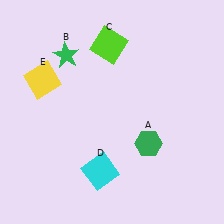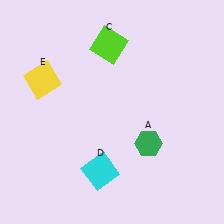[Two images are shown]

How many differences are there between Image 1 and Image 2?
There is 1 difference between the two images.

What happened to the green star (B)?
The green star (B) was removed in Image 2. It was in the top-left area of Image 1.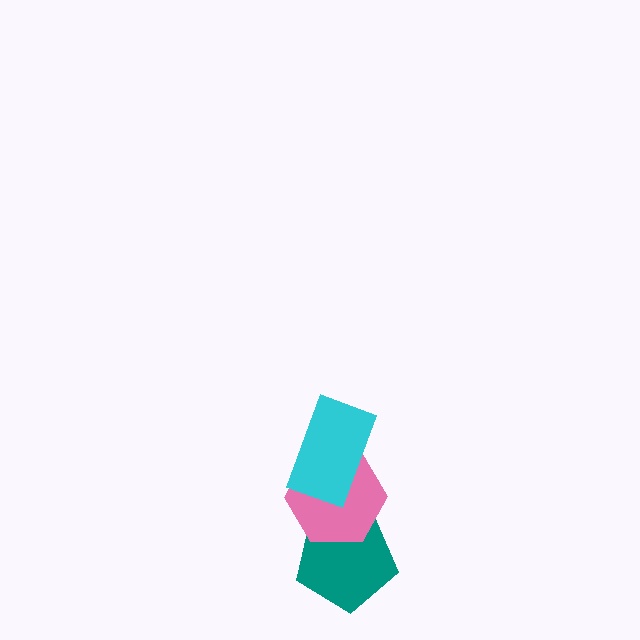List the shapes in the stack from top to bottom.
From top to bottom: the cyan rectangle, the pink hexagon, the teal pentagon.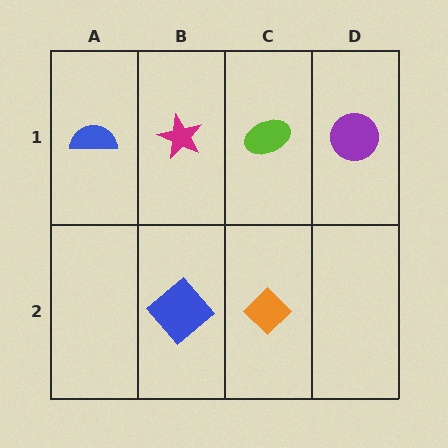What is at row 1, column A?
A blue semicircle.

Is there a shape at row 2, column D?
No, that cell is empty.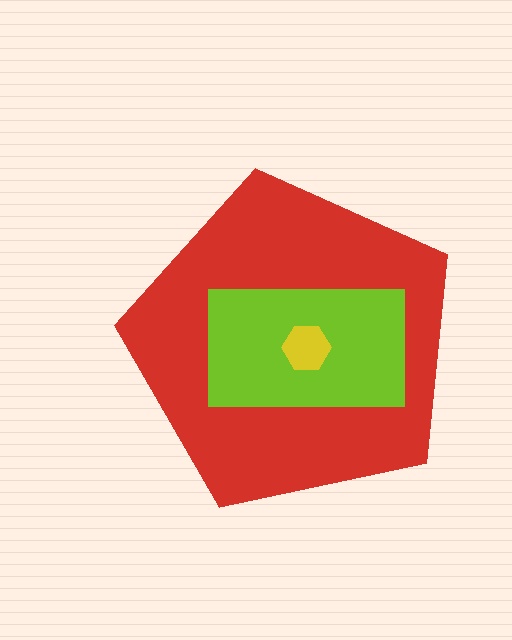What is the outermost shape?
The red pentagon.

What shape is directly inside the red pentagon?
The lime rectangle.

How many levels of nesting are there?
3.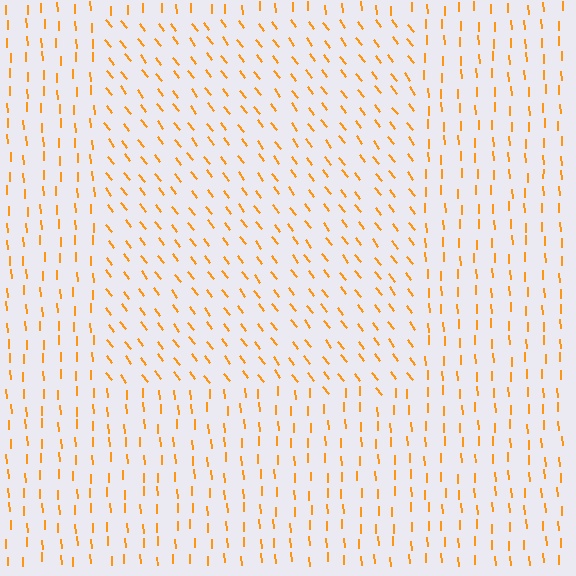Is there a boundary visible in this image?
Yes, there is a texture boundary formed by a change in line orientation.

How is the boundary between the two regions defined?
The boundary is defined purely by a change in line orientation (approximately 34 degrees difference). All lines are the same color and thickness.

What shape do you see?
I see a rectangle.